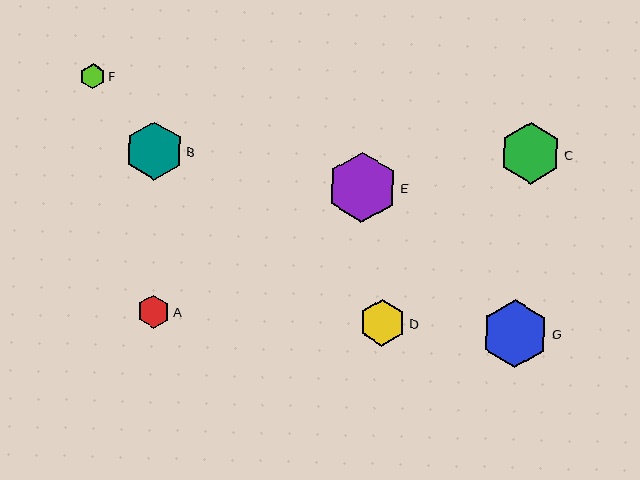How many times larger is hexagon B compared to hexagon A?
Hexagon B is approximately 1.8 times the size of hexagon A.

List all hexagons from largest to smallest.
From largest to smallest: E, G, C, B, D, A, F.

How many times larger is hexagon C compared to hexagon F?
Hexagon C is approximately 2.4 times the size of hexagon F.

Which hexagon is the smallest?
Hexagon F is the smallest with a size of approximately 25 pixels.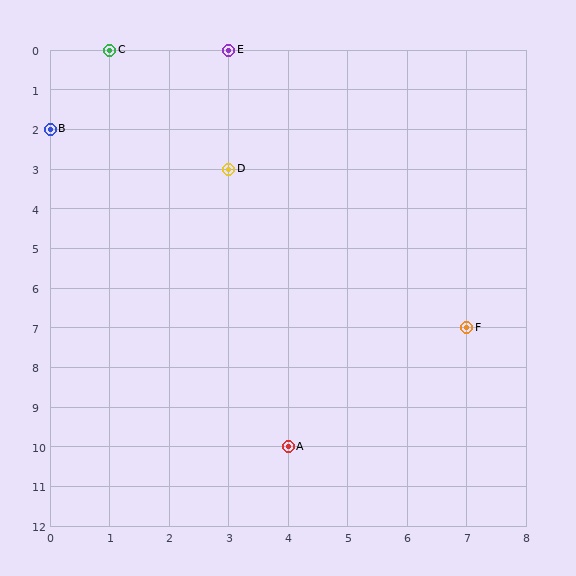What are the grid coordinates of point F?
Point F is at grid coordinates (7, 7).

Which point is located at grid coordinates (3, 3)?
Point D is at (3, 3).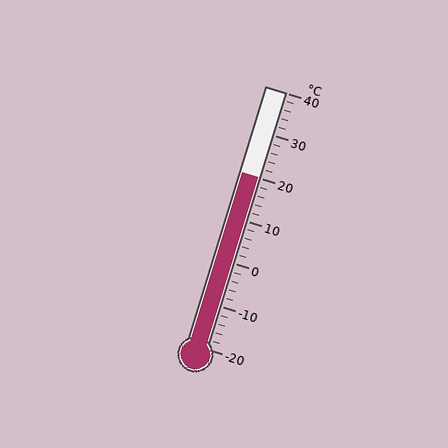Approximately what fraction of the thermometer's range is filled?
The thermometer is filled to approximately 65% of its range.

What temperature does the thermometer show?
The thermometer shows approximately 20°C.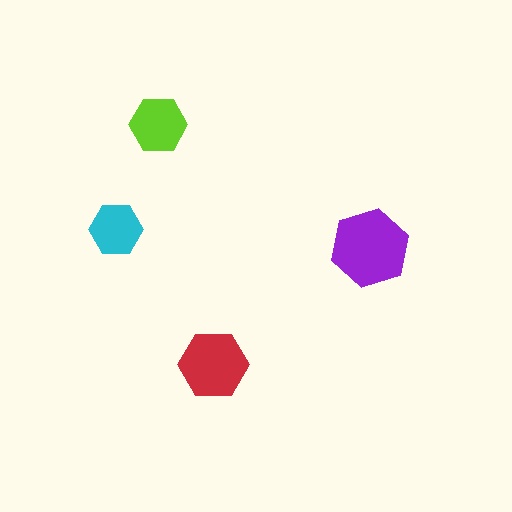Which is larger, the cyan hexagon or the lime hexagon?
The lime one.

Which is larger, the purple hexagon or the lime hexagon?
The purple one.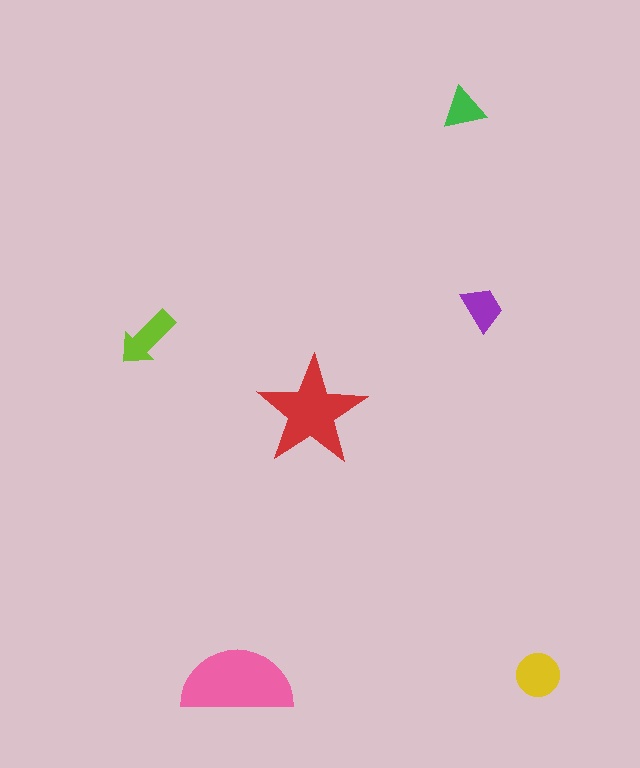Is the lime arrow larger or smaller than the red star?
Smaller.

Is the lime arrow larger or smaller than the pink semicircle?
Smaller.